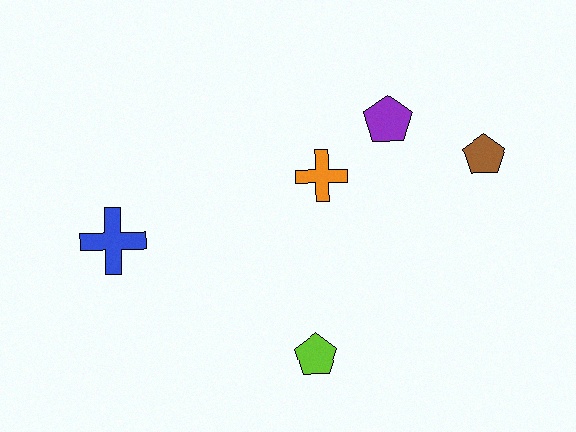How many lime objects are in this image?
There is 1 lime object.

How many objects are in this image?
There are 5 objects.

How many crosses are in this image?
There are 2 crosses.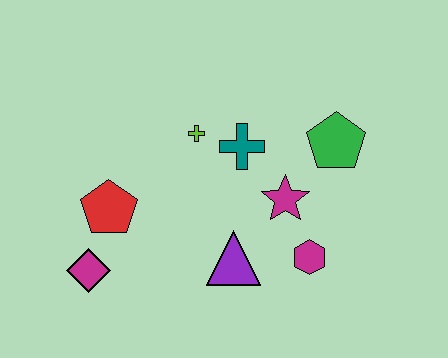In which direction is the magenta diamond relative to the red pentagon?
The magenta diamond is below the red pentagon.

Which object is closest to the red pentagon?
The magenta diamond is closest to the red pentagon.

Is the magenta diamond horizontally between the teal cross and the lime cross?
No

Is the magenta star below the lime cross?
Yes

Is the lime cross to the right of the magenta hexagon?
No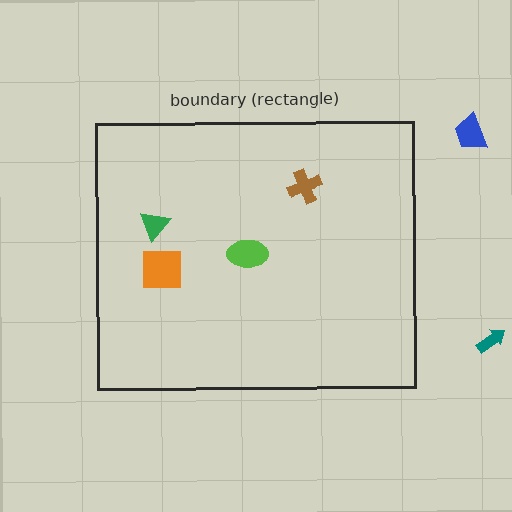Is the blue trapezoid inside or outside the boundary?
Outside.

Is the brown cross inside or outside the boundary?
Inside.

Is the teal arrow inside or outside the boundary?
Outside.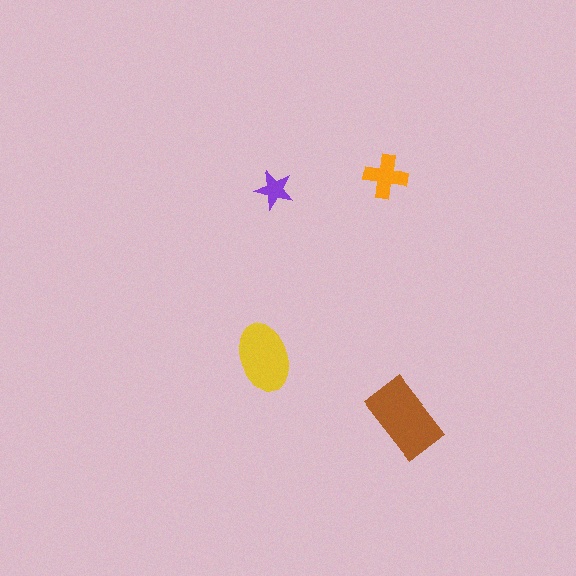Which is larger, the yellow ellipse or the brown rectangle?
The brown rectangle.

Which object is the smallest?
The purple star.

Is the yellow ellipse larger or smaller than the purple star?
Larger.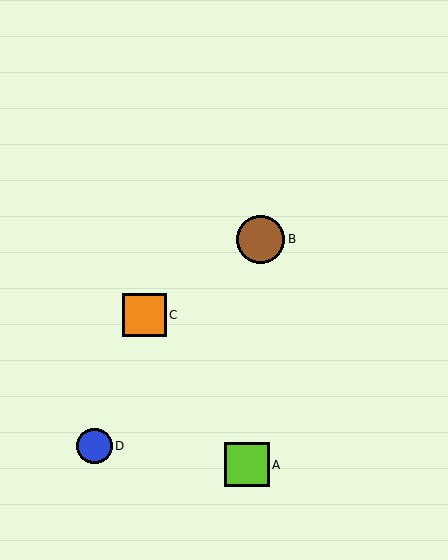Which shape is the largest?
The brown circle (labeled B) is the largest.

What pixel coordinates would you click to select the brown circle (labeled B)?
Click at (261, 239) to select the brown circle B.